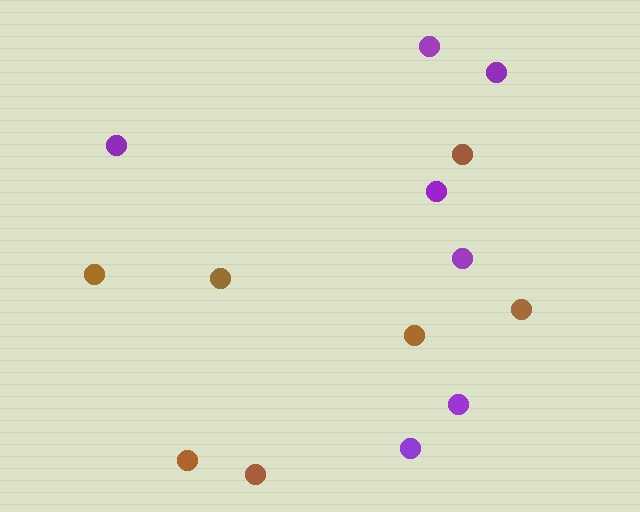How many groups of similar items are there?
There are 2 groups: one group of purple circles (7) and one group of brown circles (7).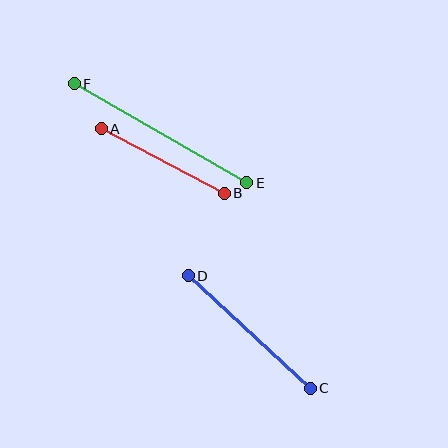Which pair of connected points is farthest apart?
Points E and F are farthest apart.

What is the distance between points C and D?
The distance is approximately 166 pixels.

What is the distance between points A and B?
The distance is approximately 138 pixels.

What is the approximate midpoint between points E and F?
The midpoint is at approximately (160, 133) pixels.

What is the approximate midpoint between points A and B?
The midpoint is at approximately (163, 161) pixels.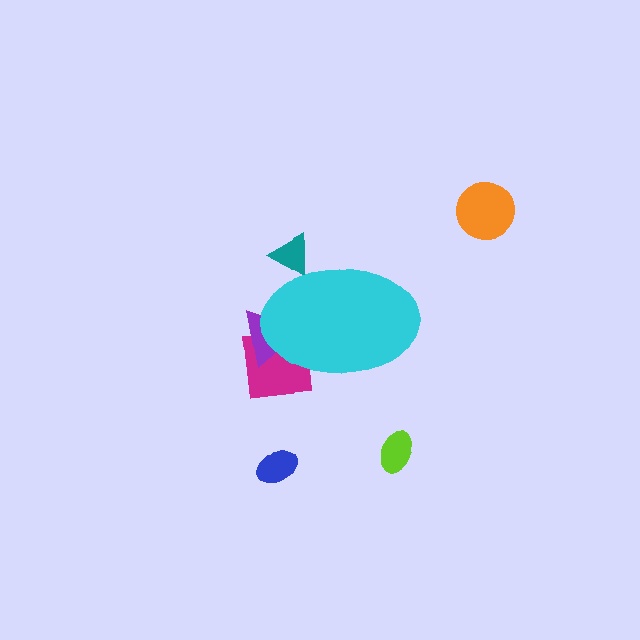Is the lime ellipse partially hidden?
No, the lime ellipse is fully visible.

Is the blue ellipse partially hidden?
No, the blue ellipse is fully visible.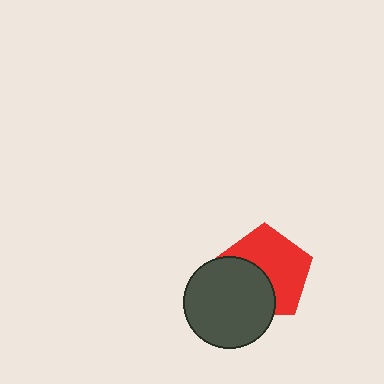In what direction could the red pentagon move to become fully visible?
The red pentagon could move toward the upper-right. That would shift it out from behind the dark gray circle entirely.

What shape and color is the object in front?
The object in front is a dark gray circle.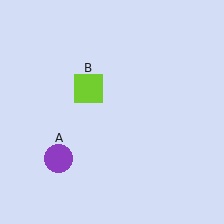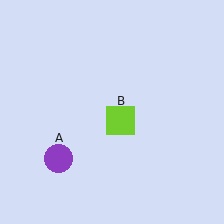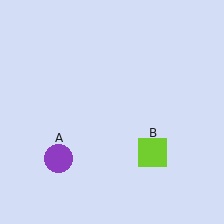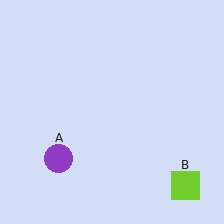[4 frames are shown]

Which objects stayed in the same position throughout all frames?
Purple circle (object A) remained stationary.